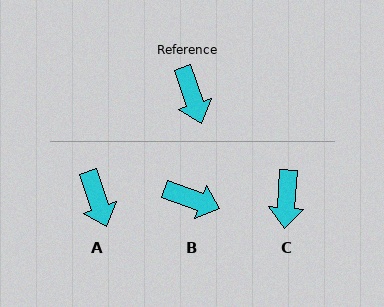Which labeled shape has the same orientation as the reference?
A.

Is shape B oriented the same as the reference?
No, it is off by about 52 degrees.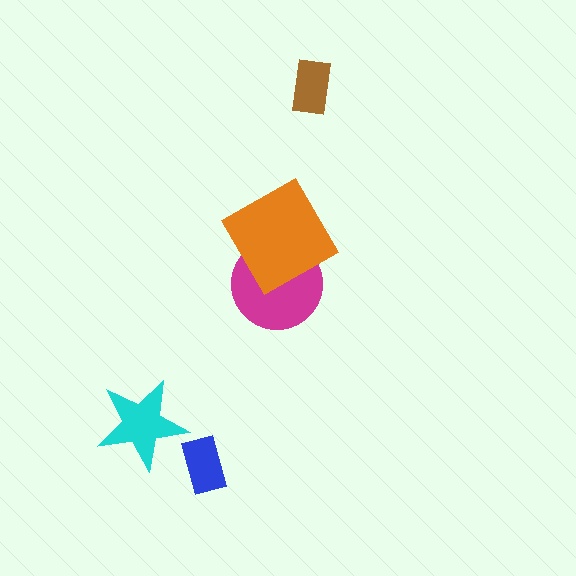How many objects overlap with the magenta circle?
1 object overlaps with the magenta circle.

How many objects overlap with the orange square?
1 object overlaps with the orange square.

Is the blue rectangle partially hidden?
No, no other shape covers it.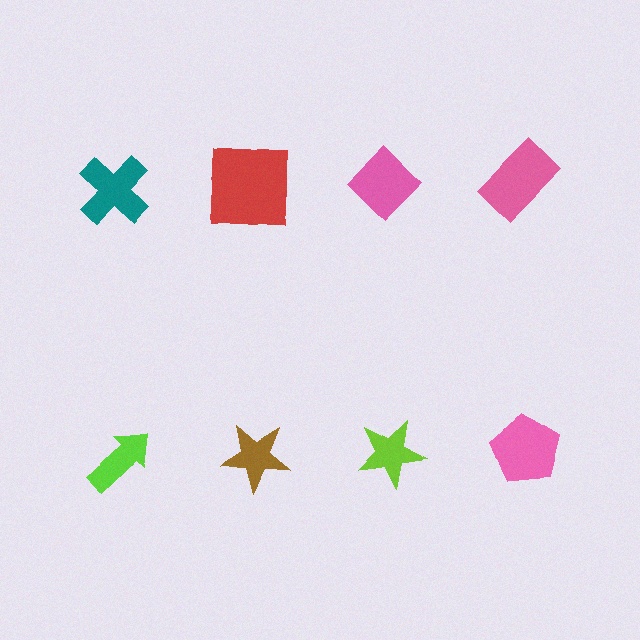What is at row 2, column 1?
A lime arrow.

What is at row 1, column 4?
A pink rectangle.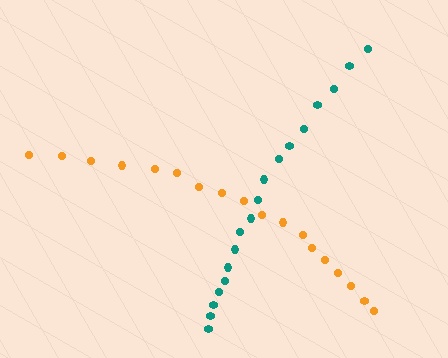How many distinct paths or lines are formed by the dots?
There are 2 distinct paths.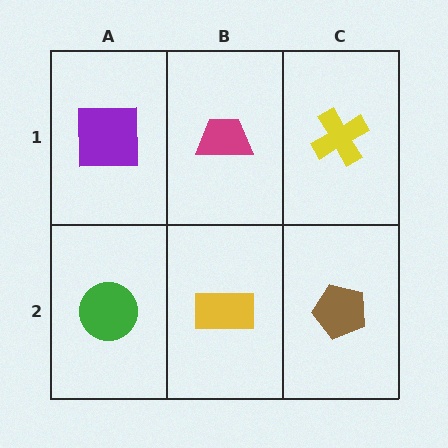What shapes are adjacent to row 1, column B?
A yellow rectangle (row 2, column B), a purple square (row 1, column A), a yellow cross (row 1, column C).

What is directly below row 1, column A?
A green circle.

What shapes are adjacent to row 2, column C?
A yellow cross (row 1, column C), a yellow rectangle (row 2, column B).